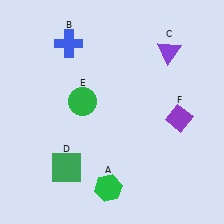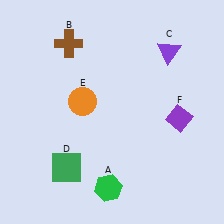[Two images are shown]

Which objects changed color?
B changed from blue to brown. E changed from green to orange.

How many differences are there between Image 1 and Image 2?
There are 2 differences between the two images.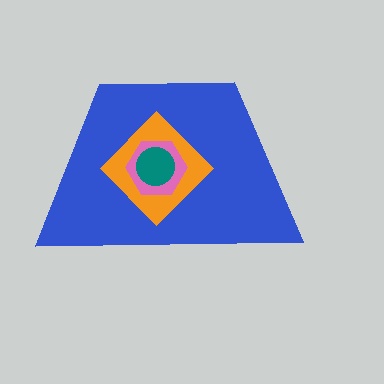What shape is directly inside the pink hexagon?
The teal circle.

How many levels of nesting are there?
4.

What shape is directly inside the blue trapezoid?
The orange diamond.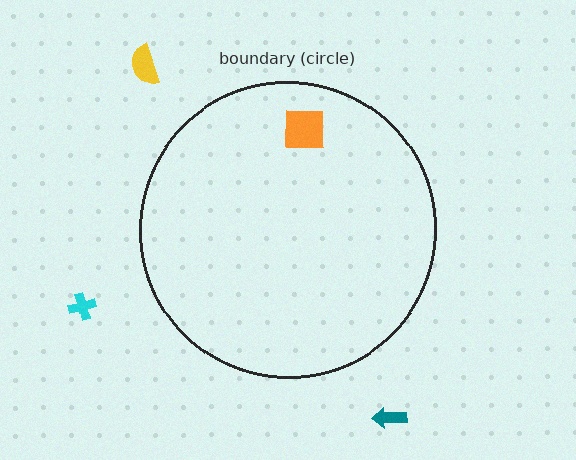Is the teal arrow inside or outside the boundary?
Outside.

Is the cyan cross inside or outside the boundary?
Outside.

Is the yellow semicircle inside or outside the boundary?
Outside.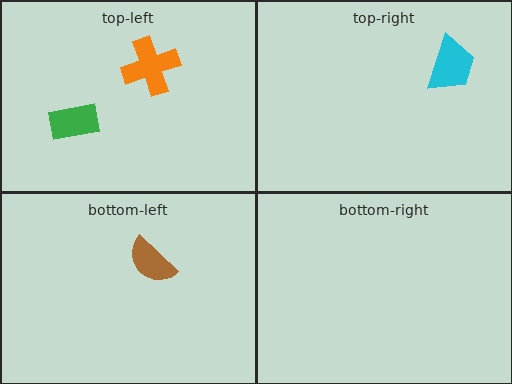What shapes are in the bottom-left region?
The brown semicircle.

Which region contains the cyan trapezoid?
The top-right region.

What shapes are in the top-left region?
The green rectangle, the orange cross.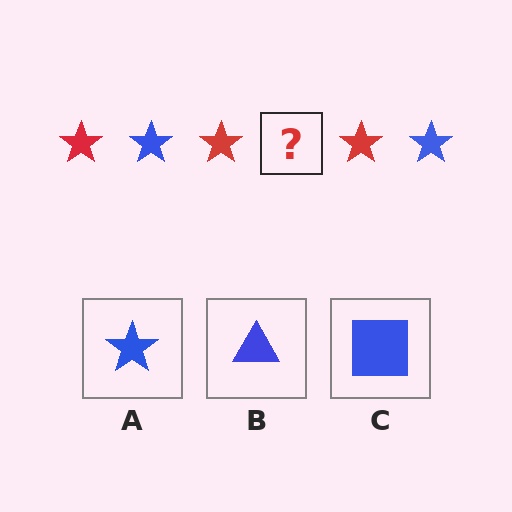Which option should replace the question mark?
Option A.